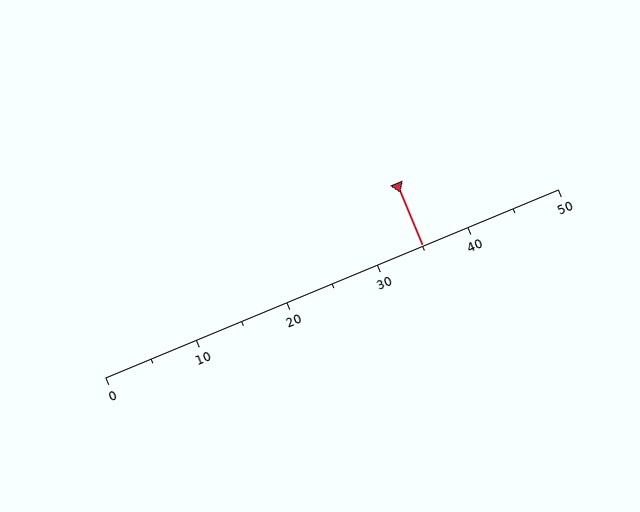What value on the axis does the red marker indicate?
The marker indicates approximately 35.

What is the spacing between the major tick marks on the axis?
The major ticks are spaced 10 apart.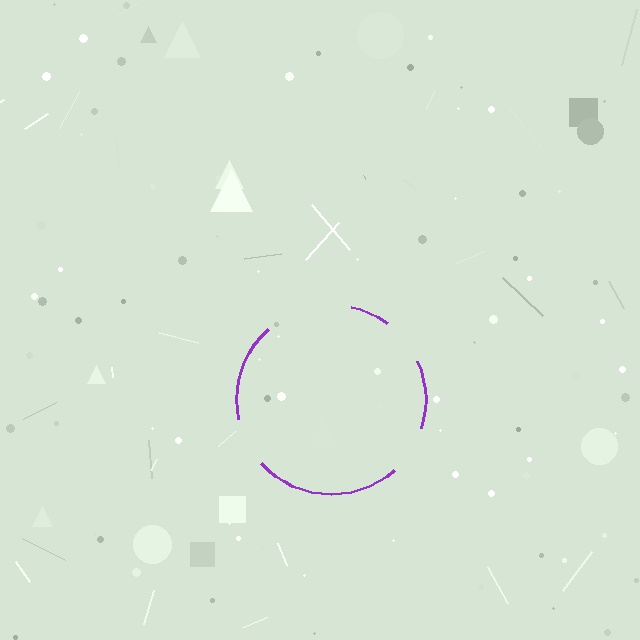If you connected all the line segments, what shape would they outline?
They would outline a circle.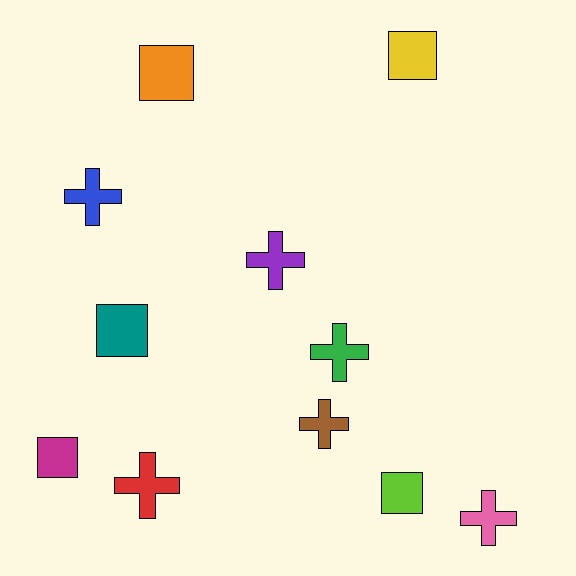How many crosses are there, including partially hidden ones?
There are 6 crosses.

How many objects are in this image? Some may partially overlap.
There are 11 objects.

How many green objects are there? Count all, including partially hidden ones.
There is 1 green object.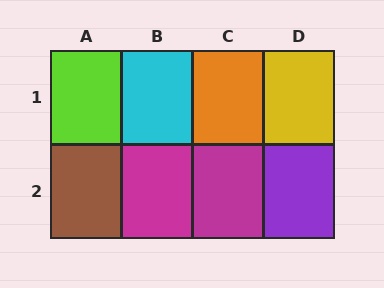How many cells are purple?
1 cell is purple.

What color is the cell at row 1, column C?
Orange.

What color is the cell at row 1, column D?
Yellow.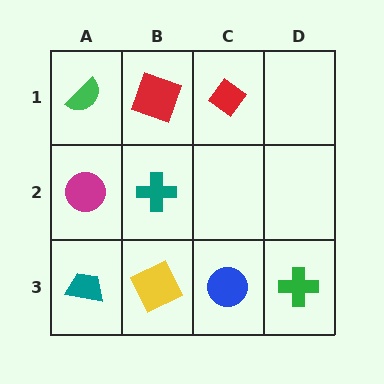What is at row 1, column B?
A red square.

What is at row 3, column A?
A teal trapezoid.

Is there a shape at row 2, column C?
No, that cell is empty.